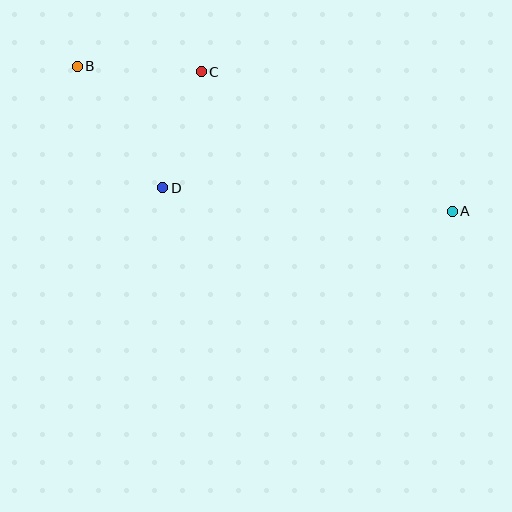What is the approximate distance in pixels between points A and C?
The distance between A and C is approximately 287 pixels.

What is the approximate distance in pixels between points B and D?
The distance between B and D is approximately 149 pixels.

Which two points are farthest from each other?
Points A and B are farthest from each other.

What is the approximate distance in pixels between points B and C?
The distance between B and C is approximately 124 pixels.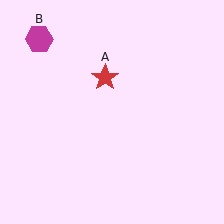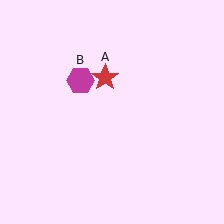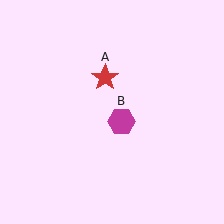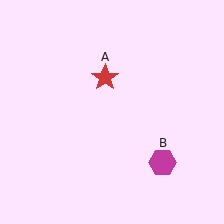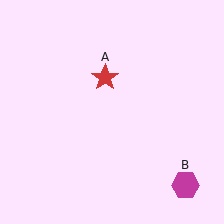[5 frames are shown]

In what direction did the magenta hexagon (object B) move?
The magenta hexagon (object B) moved down and to the right.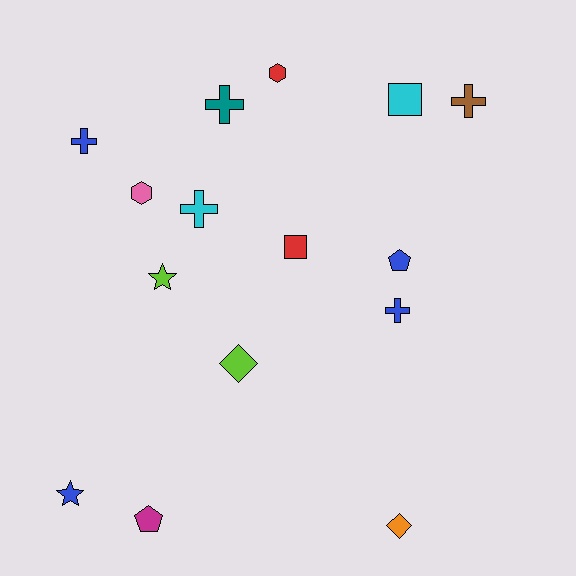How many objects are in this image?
There are 15 objects.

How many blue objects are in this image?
There are 4 blue objects.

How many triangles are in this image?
There are no triangles.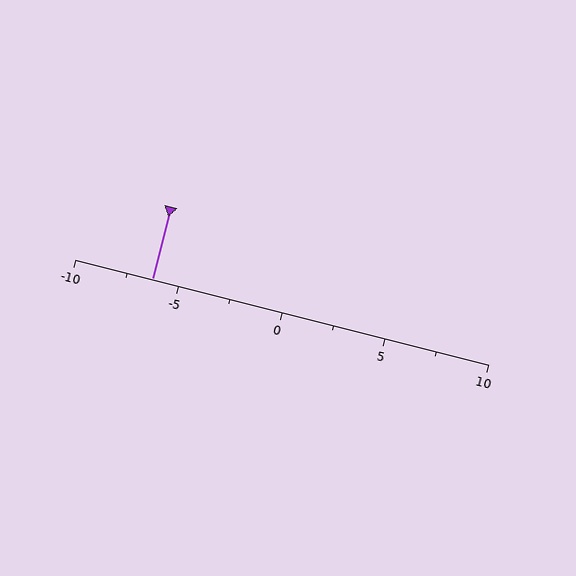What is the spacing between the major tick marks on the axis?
The major ticks are spaced 5 apart.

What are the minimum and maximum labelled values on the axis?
The axis runs from -10 to 10.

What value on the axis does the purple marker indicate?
The marker indicates approximately -6.2.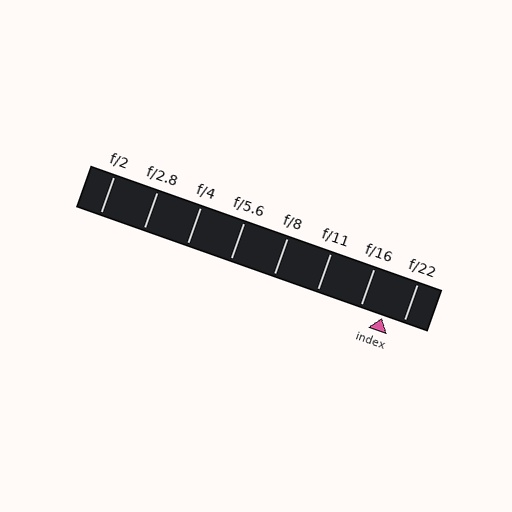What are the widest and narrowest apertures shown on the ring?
The widest aperture shown is f/2 and the narrowest is f/22.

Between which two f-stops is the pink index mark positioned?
The index mark is between f/16 and f/22.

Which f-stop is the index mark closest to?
The index mark is closest to f/22.